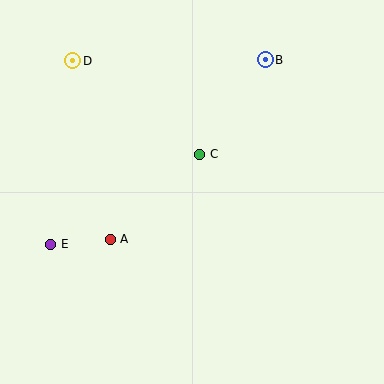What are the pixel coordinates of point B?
Point B is at (265, 60).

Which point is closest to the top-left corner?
Point D is closest to the top-left corner.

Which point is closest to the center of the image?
Point C at (200, 154) is closest to the center.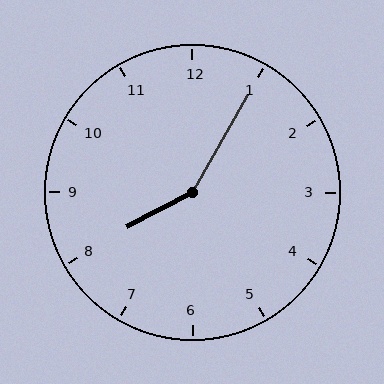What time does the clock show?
8:05.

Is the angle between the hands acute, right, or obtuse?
It is obtuse.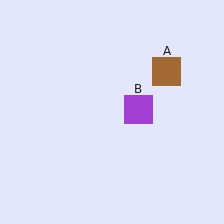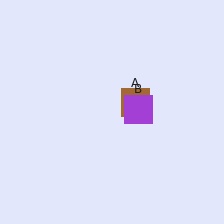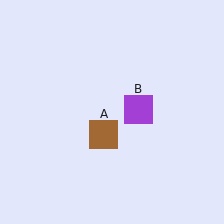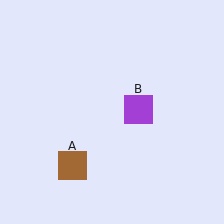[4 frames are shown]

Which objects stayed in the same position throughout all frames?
Purple square (object B) remained stationary.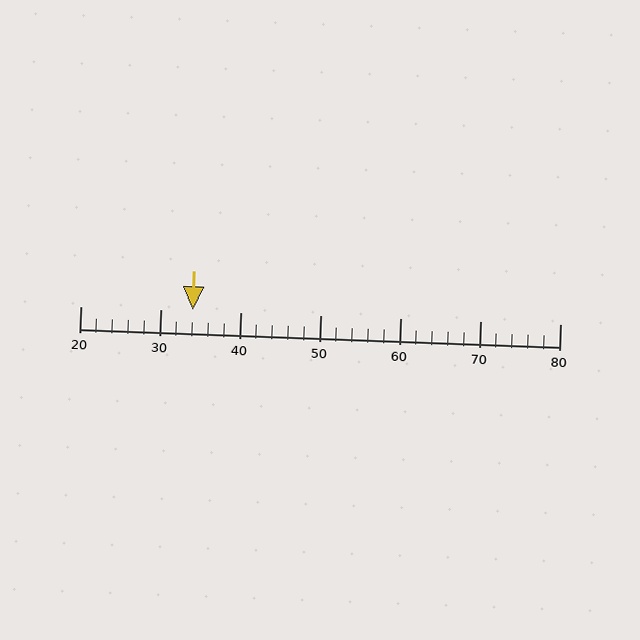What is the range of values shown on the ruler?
The ruler shows values from 20 to 80.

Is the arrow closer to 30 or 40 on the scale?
The arrow is closer to 30.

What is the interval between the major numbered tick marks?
The major tick marks are spaced 10 units apart.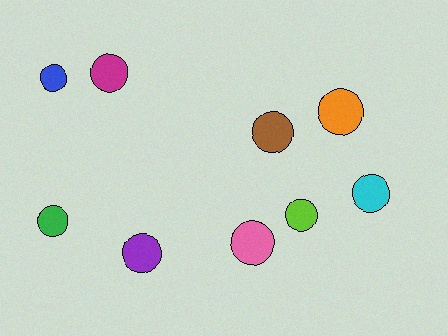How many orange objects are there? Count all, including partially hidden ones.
There is 1 orange object.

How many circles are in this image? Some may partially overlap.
There are 9 circles.